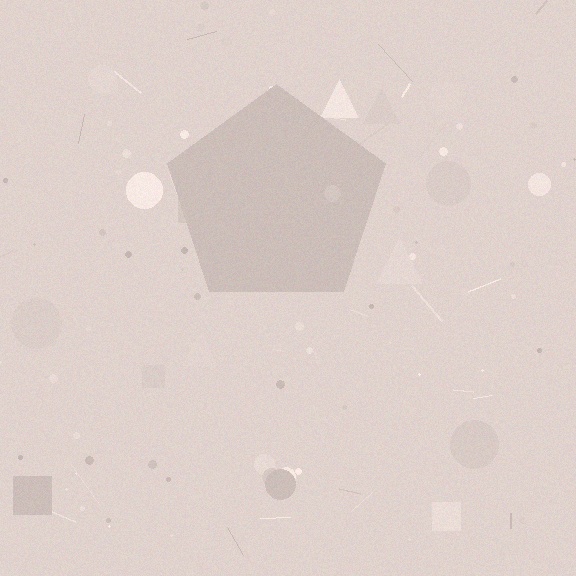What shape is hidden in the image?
A pentagon is hidden in the image.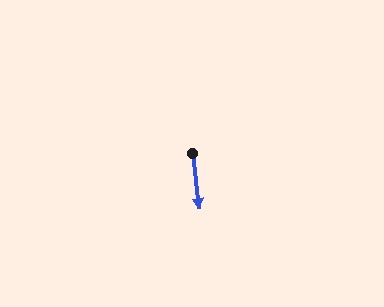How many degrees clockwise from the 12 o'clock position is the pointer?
Approximately 173 degrees.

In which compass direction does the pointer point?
South.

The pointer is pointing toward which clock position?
Roughly 6 o'clock.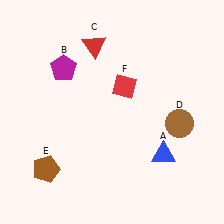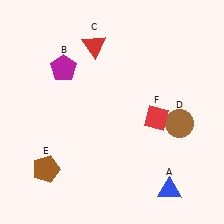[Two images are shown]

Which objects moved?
The objects that moved are: the blue triangle (A), the red diamond (F).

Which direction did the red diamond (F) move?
The red diamond (F) moved right.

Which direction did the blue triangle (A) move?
The blue triangle (A) moved down.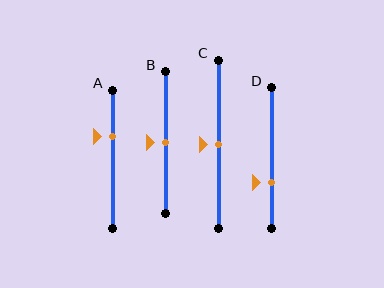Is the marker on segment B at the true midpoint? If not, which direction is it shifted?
Yes, the marker on segment B is at the true midpoint.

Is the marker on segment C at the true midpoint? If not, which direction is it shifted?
Yes, the marker on segment C is at the true midpoint.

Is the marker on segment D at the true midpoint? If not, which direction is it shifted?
No, the marker on segment D is shifted downward by about 17% of the segment length.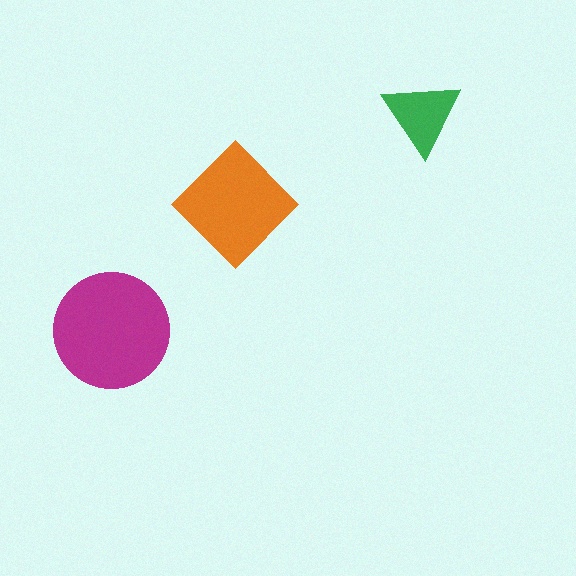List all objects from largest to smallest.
The magenta circle, the orange diamond, the green triangle.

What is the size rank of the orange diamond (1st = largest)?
2nd.